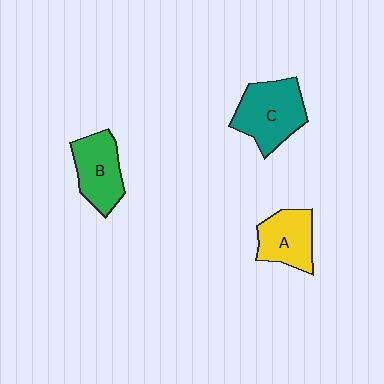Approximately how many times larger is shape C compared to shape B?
Approximately 1.2 times.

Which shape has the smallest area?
Shape A (yellow).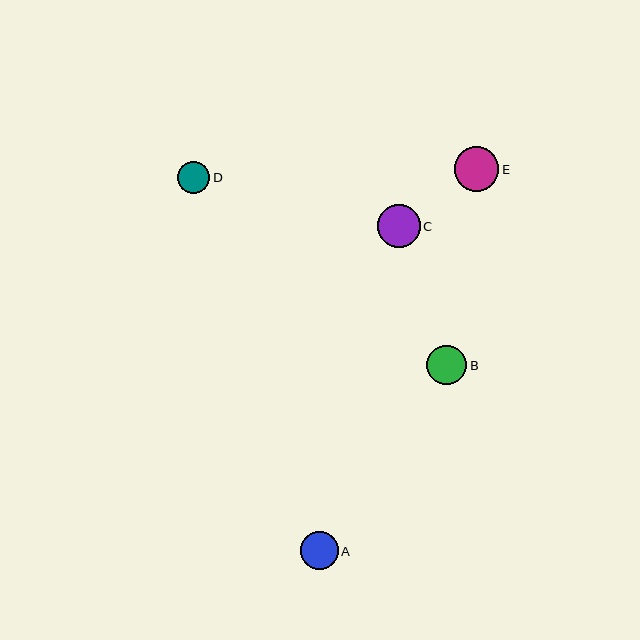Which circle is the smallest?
Circle D is the smallest with a size of approximately 32 pixels.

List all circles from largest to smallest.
From largest to smallest: E, C, B, A, D.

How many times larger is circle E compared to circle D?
Circle E is approximately 1.4 times the size of circle D.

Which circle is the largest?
Circle E is the largest with a size of approximately 45 pixels.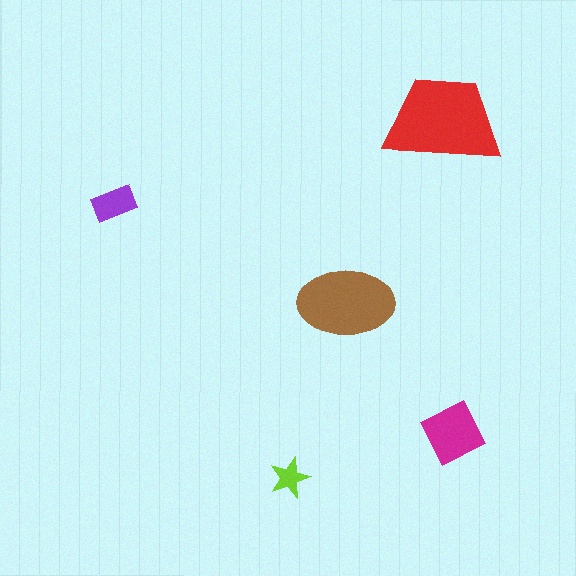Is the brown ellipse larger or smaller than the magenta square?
Larger.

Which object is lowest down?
The lime star is bottommost.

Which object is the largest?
The red trapezoid.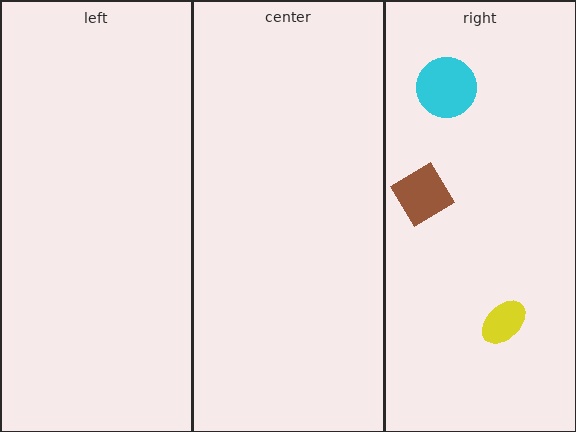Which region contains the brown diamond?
The right region.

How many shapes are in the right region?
3.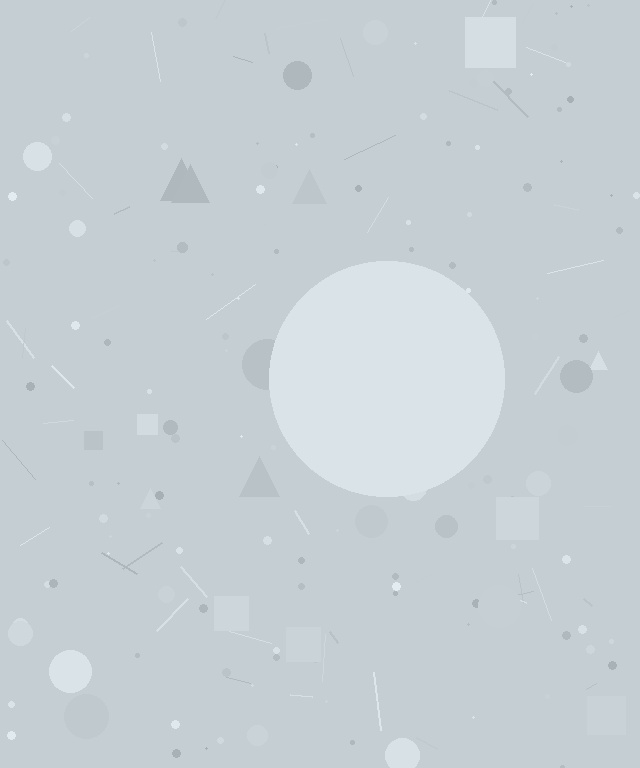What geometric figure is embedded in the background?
A circle is embedded in the background.